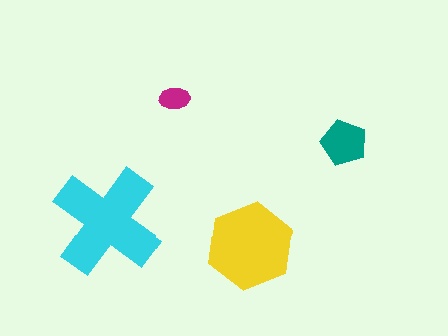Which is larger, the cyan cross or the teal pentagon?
The cyan cross.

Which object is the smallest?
The magenta ellipse.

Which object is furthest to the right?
The teal pentagon is rightmost.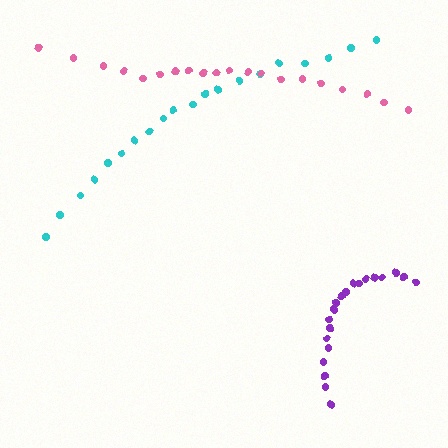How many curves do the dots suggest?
There are 3 distinct paths.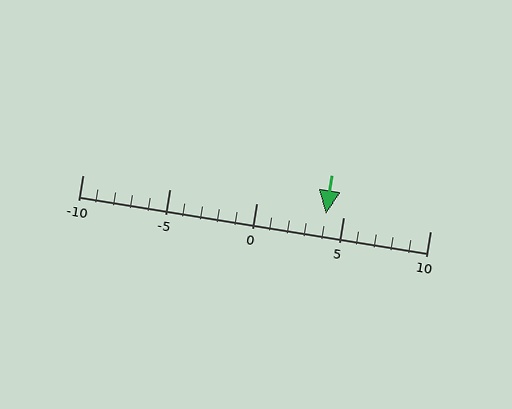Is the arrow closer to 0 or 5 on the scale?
The arrow is closer to 5.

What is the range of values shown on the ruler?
The ruler shows values from -10 to 10.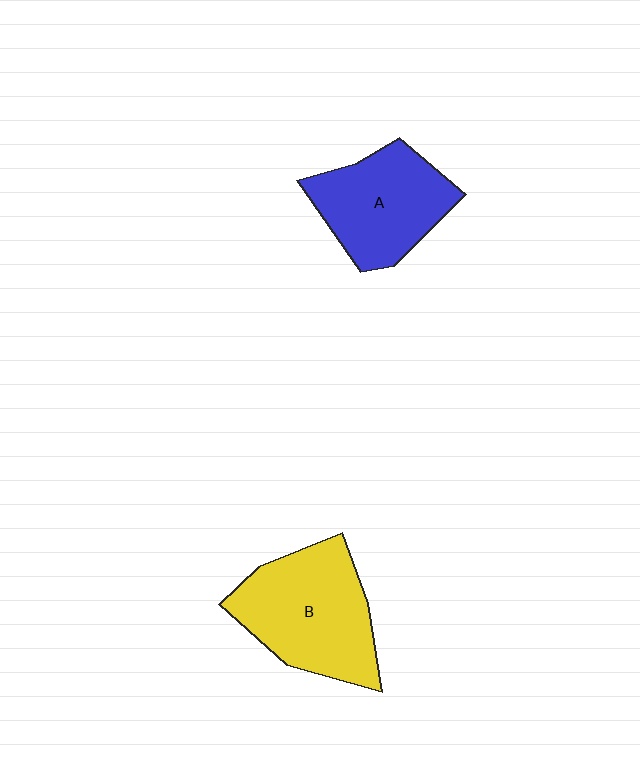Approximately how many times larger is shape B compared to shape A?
Approximately 1.2 times.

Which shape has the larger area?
Shape B (yellow).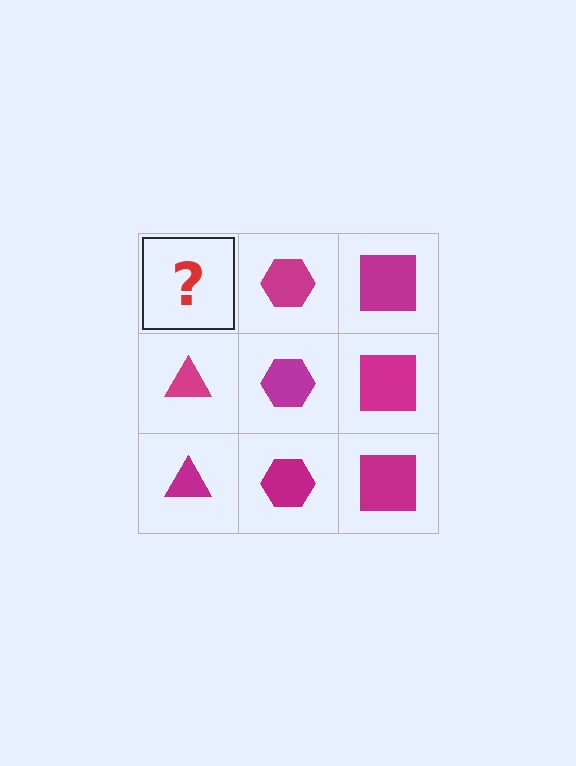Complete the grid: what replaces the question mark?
The question mark should be replaced with a magenta triangle.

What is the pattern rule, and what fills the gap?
The rule is that each column has a consistent shape. The gap should be filled with a magenta triangle.